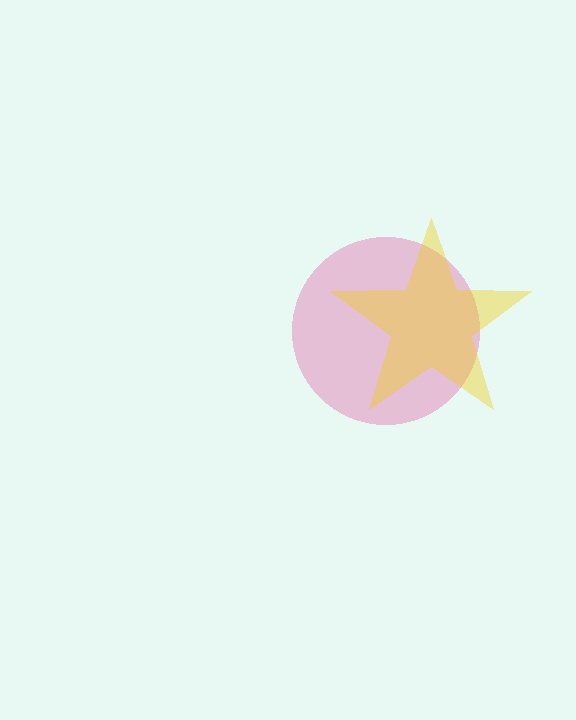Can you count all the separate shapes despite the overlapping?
Yes, there are 2 separate shapes.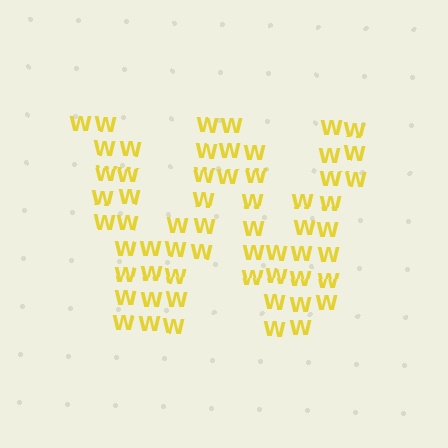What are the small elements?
The small elements are letter W's.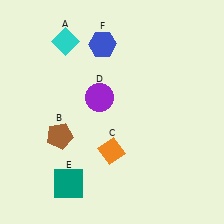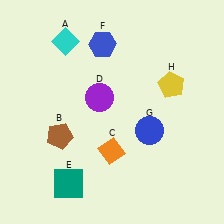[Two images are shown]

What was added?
A blue circle (G), a yellow pentagon (H) were added in Image 2.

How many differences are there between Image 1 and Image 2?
There are 2 differences between the two images.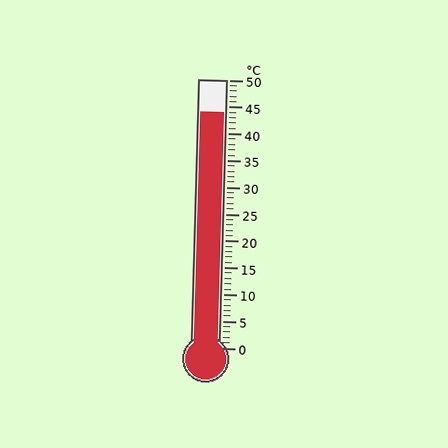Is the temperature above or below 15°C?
The temperature is above 15°C.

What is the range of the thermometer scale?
The thermometer scale ranges from 0°C to 50°C.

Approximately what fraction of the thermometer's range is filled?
The thermometer is filled to approximately 90% of its range.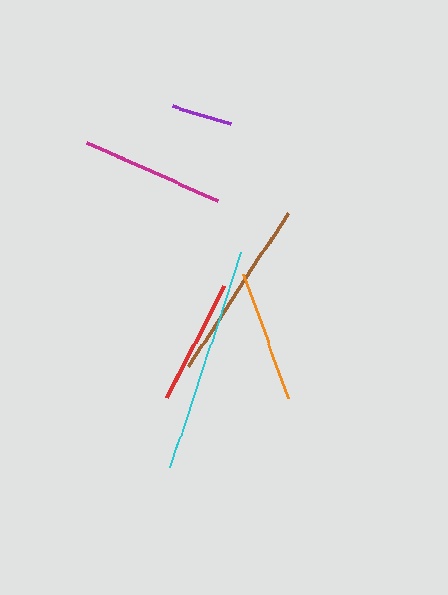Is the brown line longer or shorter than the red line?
The brown line is longer than the red line.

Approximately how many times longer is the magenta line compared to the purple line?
The magenta line is approximately 2.4 times the length of the purple line.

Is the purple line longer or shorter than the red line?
The red line is longer than the purple line.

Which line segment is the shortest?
The purple line is the shortest at approximately 60 pixels.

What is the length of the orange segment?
The orange segment is approximately 131 pixels long.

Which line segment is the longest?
The cyan line is the longest at approximately 227 pixels.